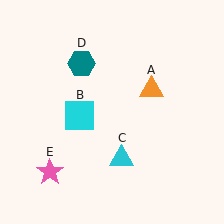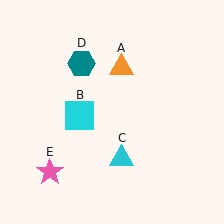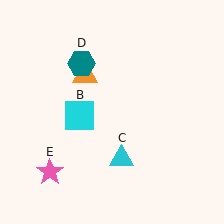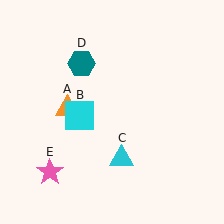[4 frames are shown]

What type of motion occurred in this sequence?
The orange triangle (object A) rotated counterclockwise around the center of the scene.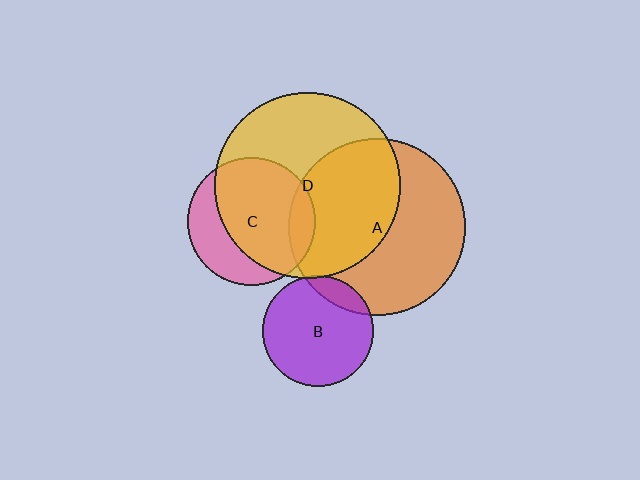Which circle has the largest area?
Circle D (yellow).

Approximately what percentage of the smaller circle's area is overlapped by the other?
Approximately 45%.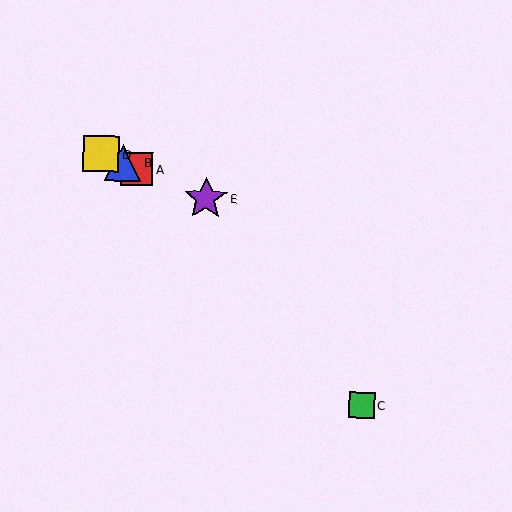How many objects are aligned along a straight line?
4 objects (A, B, D, E) are aligned along a straight line.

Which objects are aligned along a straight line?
Objects A, B, D, E are aligned along a straight line.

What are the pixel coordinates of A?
Object A is at (137, 169).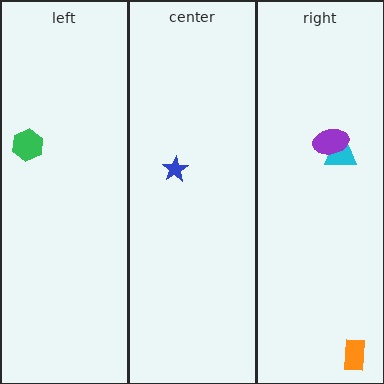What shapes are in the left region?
The green hexagon.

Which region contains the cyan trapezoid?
The right region.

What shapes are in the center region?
The blue star.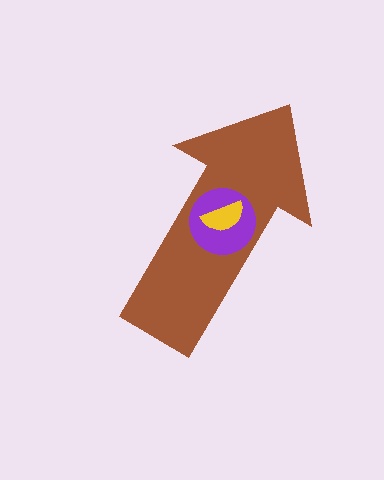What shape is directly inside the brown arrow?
The purple circle.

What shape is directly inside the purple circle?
The yellow semicircle.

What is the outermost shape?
The brown arrow.